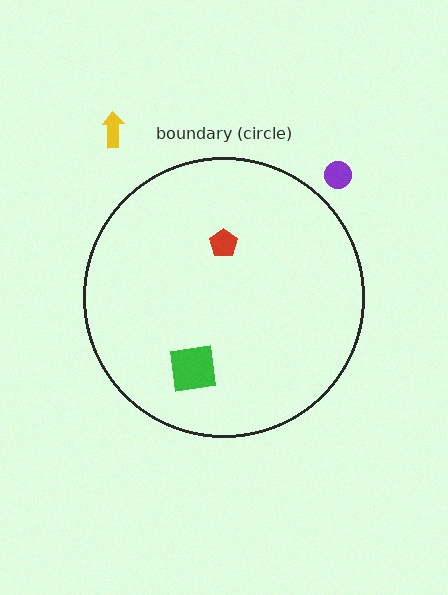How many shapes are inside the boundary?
2 inside, 2 outside.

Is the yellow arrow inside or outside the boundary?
Outside.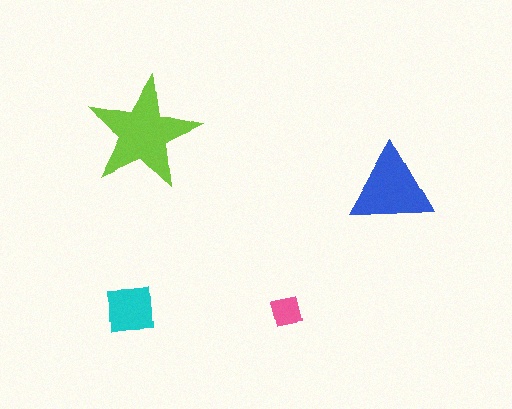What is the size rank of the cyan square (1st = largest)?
3rd.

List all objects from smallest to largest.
The pink square, the cyan square, the blue triangle, the lime star.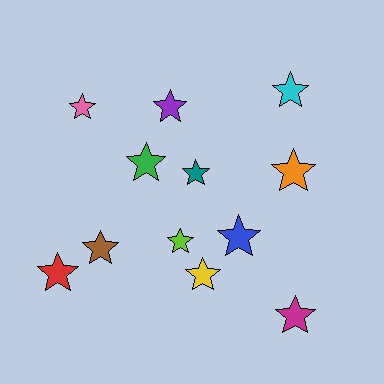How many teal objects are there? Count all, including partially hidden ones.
There is 1 teal object.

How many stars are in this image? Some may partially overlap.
There are 12 stars.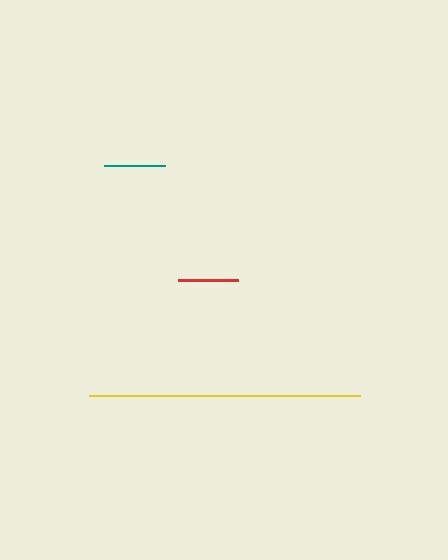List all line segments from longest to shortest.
From longest to shortest: yellow, teal, red.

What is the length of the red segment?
The red segment is approximately 61 pixels long.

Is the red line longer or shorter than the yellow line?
The yellow line is longer than the red line.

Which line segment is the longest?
The yellow line is the longest at approximately 271 pixels.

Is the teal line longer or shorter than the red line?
The teal line is longer than the red line.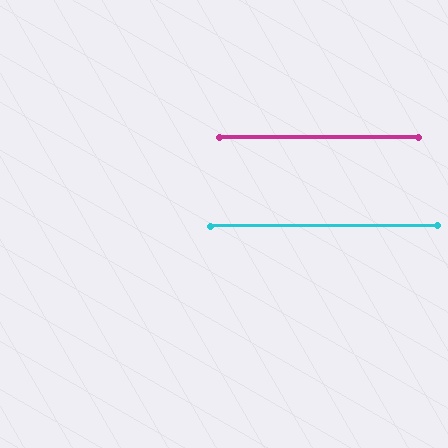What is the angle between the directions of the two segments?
Approximately 0 degrees.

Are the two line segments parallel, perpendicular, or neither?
Parallel — their directions differ by only 0.4°.